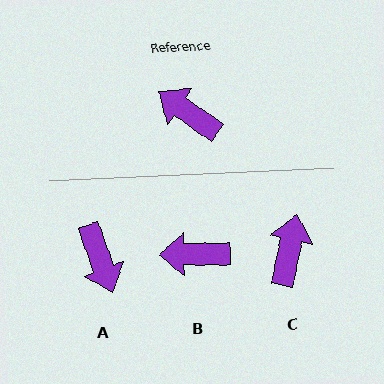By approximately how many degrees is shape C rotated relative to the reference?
Approximately 67 degrees clockwise.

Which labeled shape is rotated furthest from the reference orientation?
A, about 145 degrees away.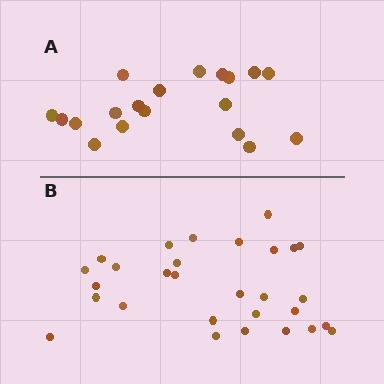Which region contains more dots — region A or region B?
Region B (the bottom region) has more dots.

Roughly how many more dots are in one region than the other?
Region B has roughly 10 or so more dots than region A.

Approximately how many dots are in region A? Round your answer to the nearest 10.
About 20 dots. (The exact count is 19, which rounds to 20.)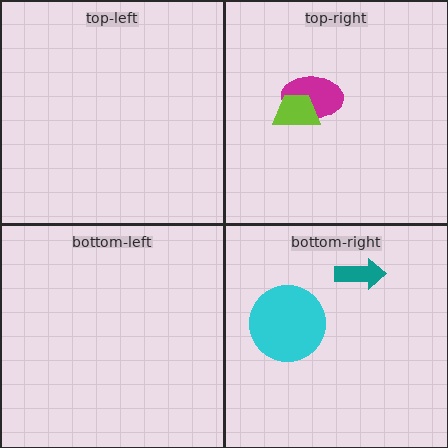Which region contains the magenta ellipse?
The top-right region.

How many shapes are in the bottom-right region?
2.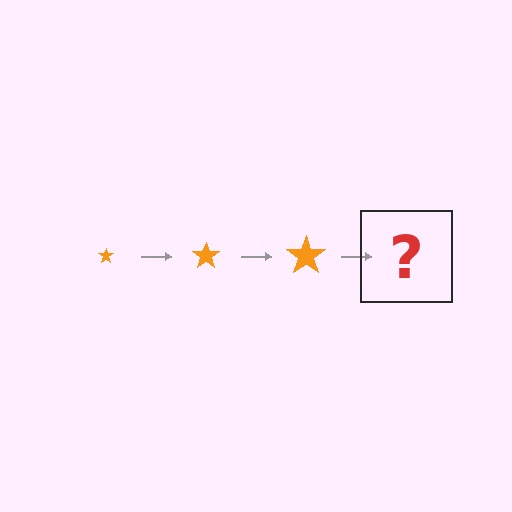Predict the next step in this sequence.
The next step is an orange star, larger than the previous one.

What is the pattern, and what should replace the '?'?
The pattern is that the star gets progressively larger each step. The '?' should be an orange star, larger than the previous one.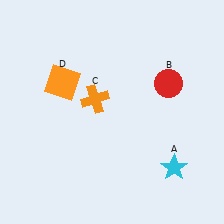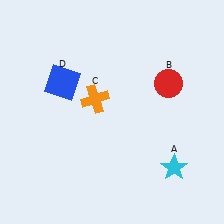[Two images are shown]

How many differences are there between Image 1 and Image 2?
There is 1 difference between the two images.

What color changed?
The square (D) changed from orange in Image 1 to blue in Image 2.